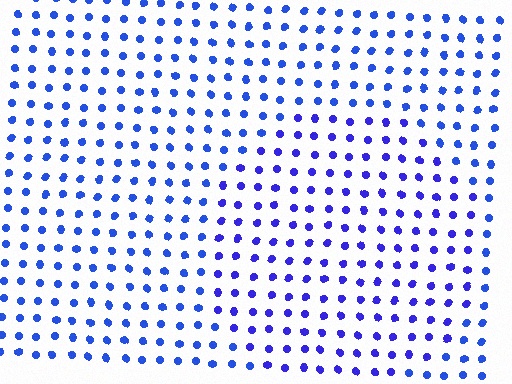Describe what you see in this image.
The image is filled with small blue elements in a uniform arrangement. A circle-shaped region is visible where the elements are tinted to a slightly different hue, forming a subtle color boundary.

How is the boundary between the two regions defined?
The boundary is defined purely by a slight shift in hue (about 19 degrees). Spacing, size, and orientation are identical on both sides.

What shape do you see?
I see a circle.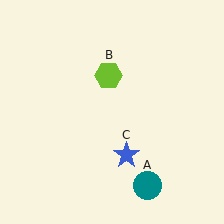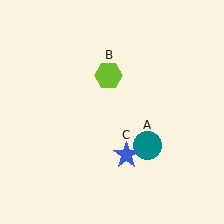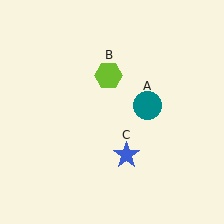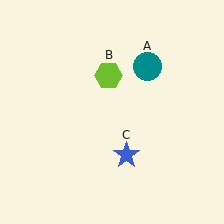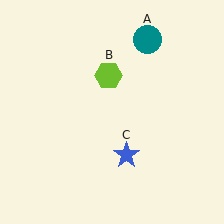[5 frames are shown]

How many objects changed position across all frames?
1 object changed position: teal circle (object A).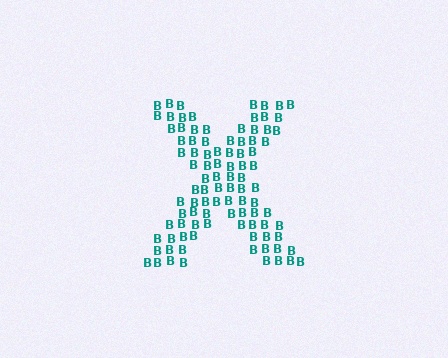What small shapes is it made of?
It is made of small letter B's.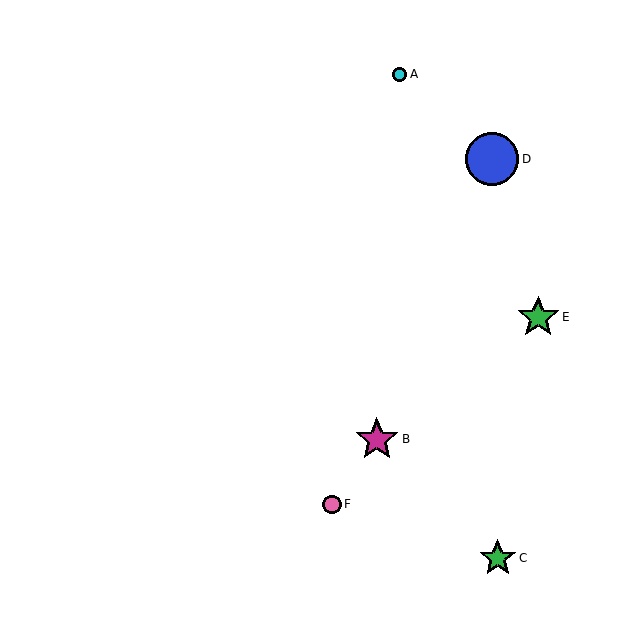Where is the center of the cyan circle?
The center of the cyan circle is at (399, 74).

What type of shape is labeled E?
Shape E is a green star.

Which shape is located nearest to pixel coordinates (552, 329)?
The green star (labeled E) at (538, 317) is nearest to that location.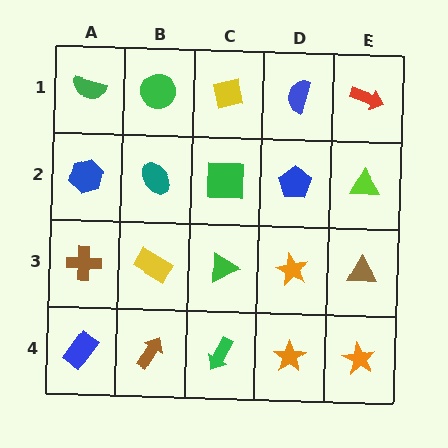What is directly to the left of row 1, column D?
A yellow square.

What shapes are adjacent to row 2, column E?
A red arrow (row 1, column E), a brown triangle (row 3, column E), a blue pentagon (row 2, column D).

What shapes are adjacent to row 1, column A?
A blue hexagon (row 2, column A), a green circle (row 1, column B).